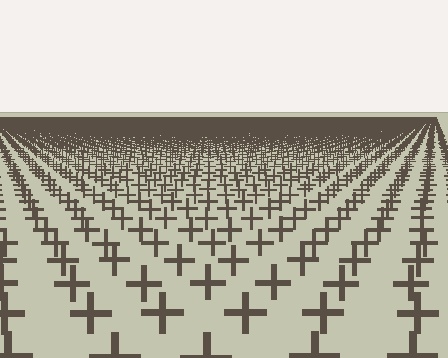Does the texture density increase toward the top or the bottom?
Density increases toward the top.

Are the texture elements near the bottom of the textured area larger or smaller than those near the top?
Larger. Near the bottom, elements are closer to the viewer and appear at a bigger on-screen size.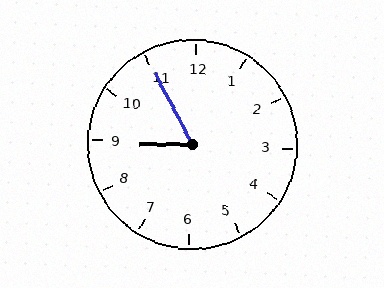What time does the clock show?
8:55.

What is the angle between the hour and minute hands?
Approximately 62 degrees.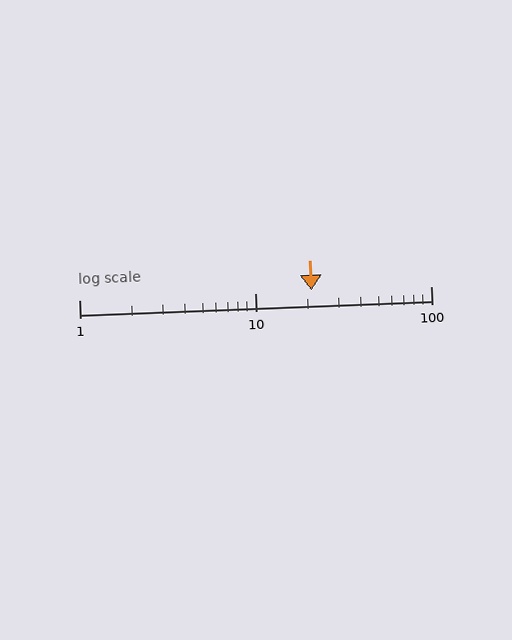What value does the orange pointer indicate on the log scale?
The pointer indicates approximately 21.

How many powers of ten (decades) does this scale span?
The scale spans 2 decades, from 1 to 100.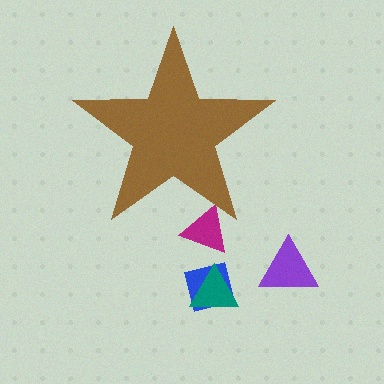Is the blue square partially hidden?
No, the blue square is fully visible.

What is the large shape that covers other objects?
A brown star.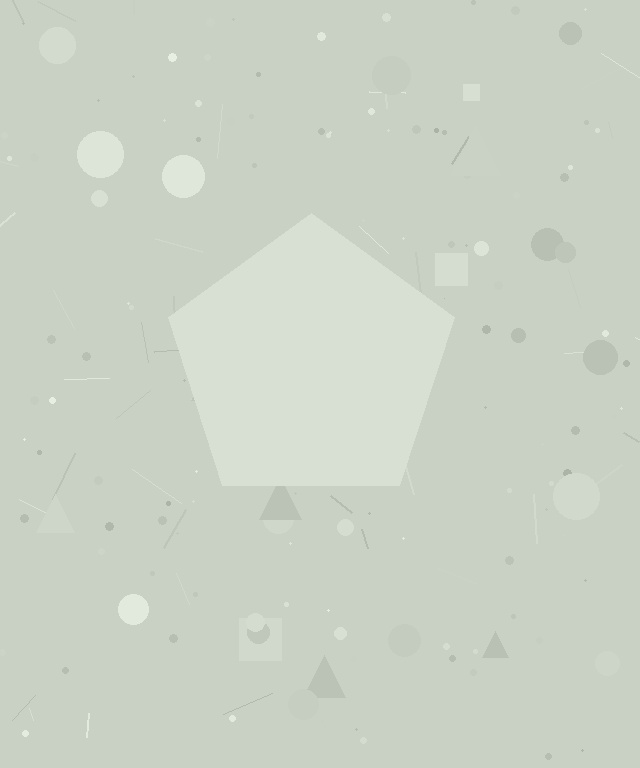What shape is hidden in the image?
A pentagon is hidden in the image.